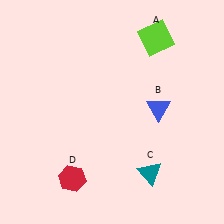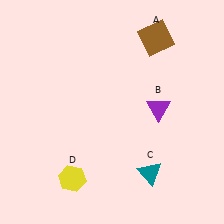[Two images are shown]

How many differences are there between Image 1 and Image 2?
There are 3 differences between the two images.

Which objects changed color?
A changed from lime to brown. B changed from blue to purple. D changed from red to yellow.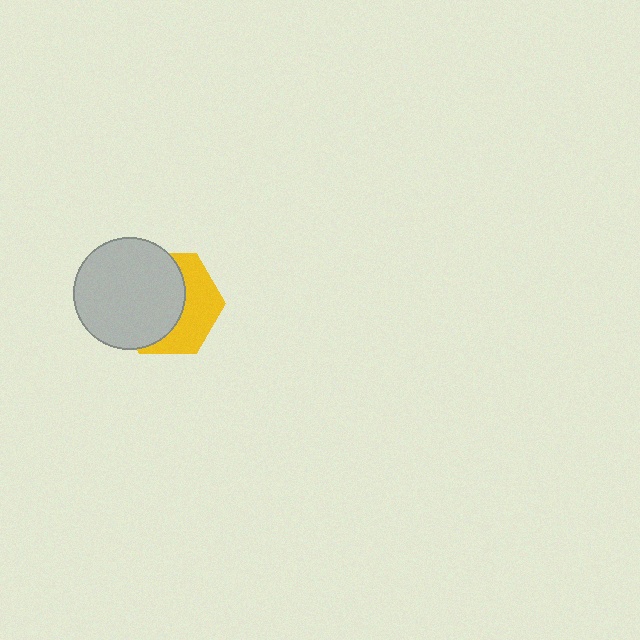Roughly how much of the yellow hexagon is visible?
A small part of it is visible (roughly 42%).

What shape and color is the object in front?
The object in front is a light gray circle.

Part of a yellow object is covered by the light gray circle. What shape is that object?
It is a hexagon.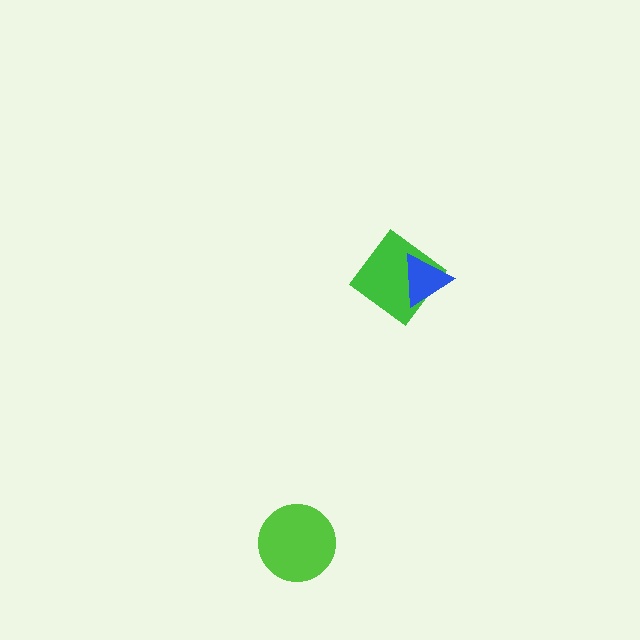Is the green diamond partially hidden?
Yes, it is partially covered by another shape.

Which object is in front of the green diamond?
The blue triangle is in front of the green diamond.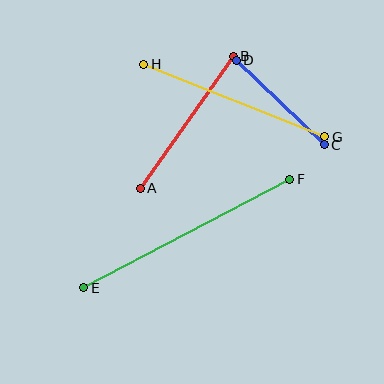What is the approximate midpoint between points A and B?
The midpoint is at approximately (187, 122) pixels.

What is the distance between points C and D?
The distance is approximately 122 pixels.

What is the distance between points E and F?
The distance is approximately 233 pixels.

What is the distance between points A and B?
The distance is approximately 162 pixels.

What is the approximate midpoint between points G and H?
The midpoint is at approximately (234, 101) pixels.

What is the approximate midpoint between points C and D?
The midpoint is at approximately (280, 102) pixels.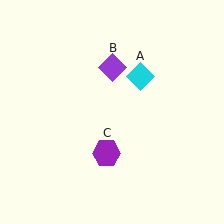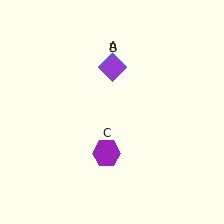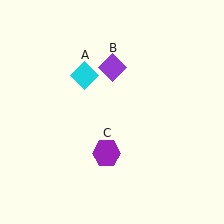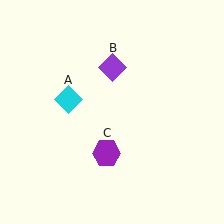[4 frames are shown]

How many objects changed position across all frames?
1 object changed position: cyan diamond (object A).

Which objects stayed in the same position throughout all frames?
Purple diamond (object B) and purple hexagon (object C) remained stationary.